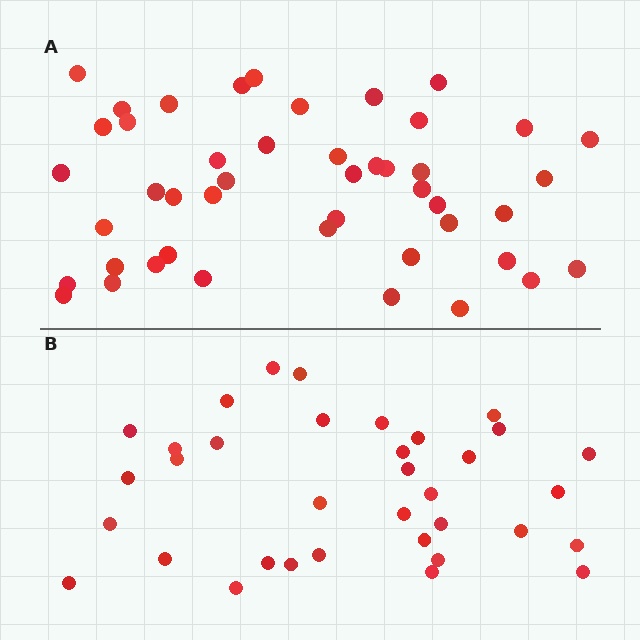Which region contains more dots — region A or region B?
Region A (the top region) has more dots.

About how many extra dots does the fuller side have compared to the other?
Region A has roughly 12 or so more dots than region B.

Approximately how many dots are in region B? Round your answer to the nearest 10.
About 40 dots. (The exact count is 35, which rounds to 40.)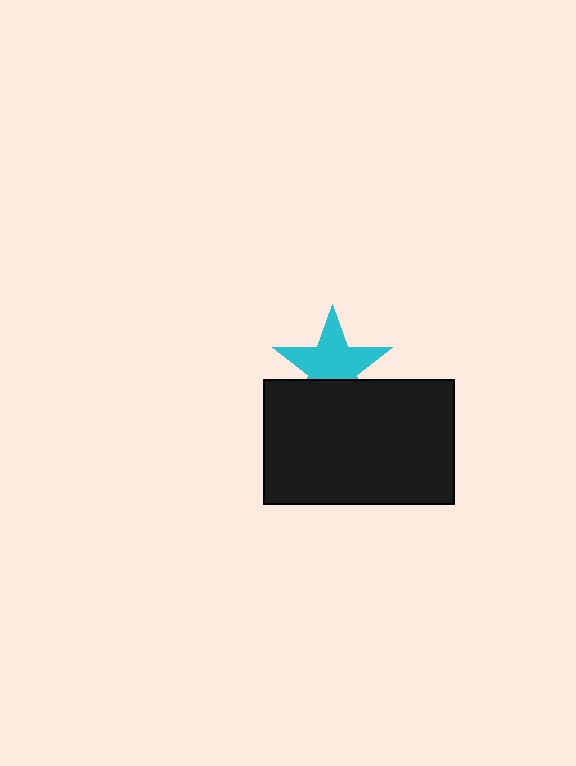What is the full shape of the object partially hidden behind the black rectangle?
The partially hidden object is a cyan star.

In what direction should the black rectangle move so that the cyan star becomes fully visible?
The black rectangle should move down. That is the shortest direction to clear the overlap and leave the cyan star fully visible.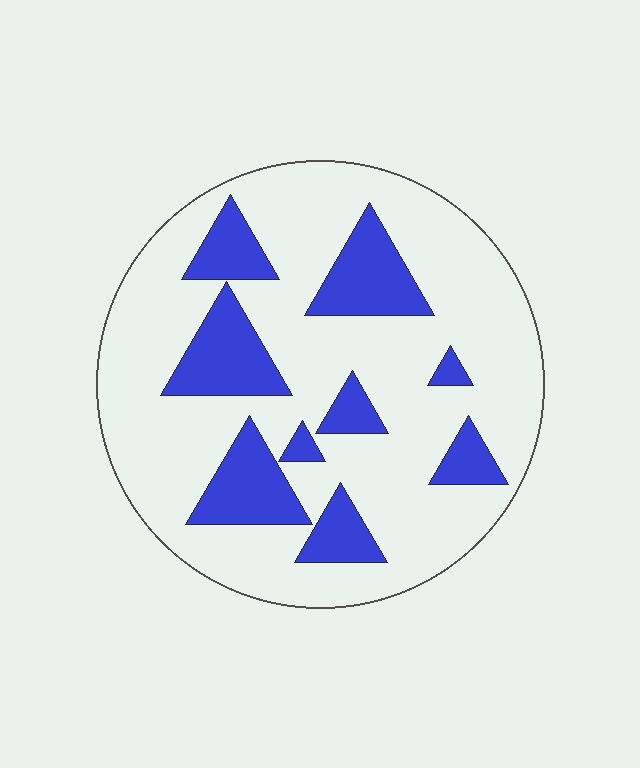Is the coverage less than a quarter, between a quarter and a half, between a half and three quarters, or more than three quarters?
Less than a quarter.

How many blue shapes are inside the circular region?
9.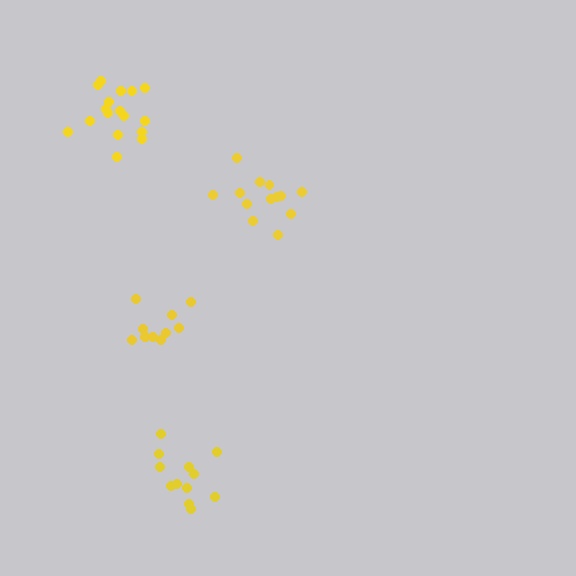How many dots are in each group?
Group 1: 11 dots, Group 2: 13 dots, Group 3: 17 dots, Group 4: 12 dots (53 total).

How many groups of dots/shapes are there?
There are 4 groups.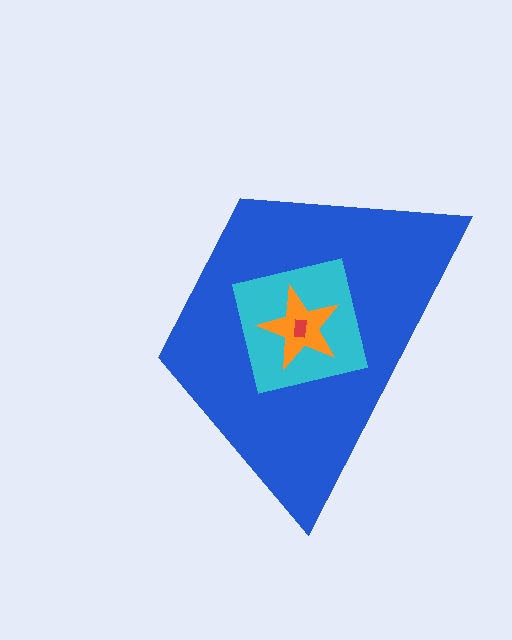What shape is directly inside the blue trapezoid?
The cyan square.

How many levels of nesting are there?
4.